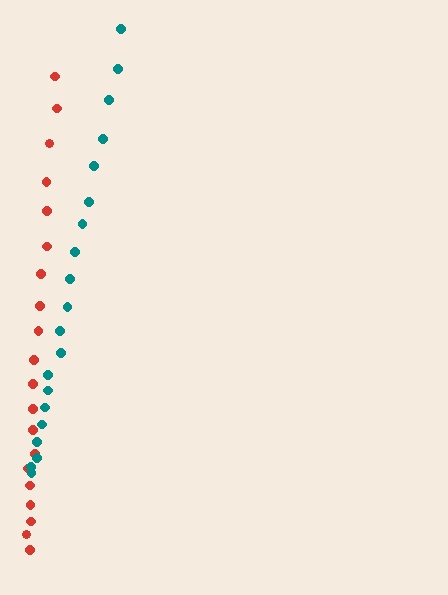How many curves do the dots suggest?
There are 2 distinct paths.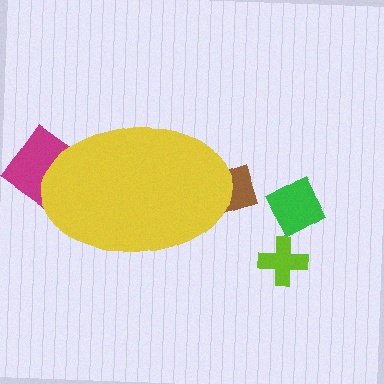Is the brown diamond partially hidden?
Yes, the brown diamond is partially hidden behind the yellow ellipse.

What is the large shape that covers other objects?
A yellow ellipse.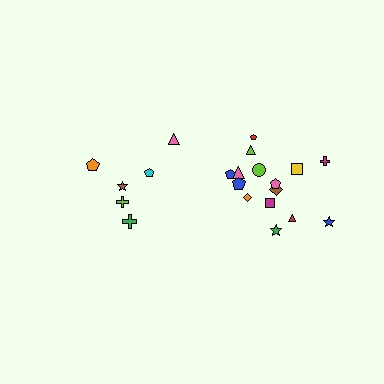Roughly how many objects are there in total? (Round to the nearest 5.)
Roughly 20 objects in total.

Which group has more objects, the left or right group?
The right group.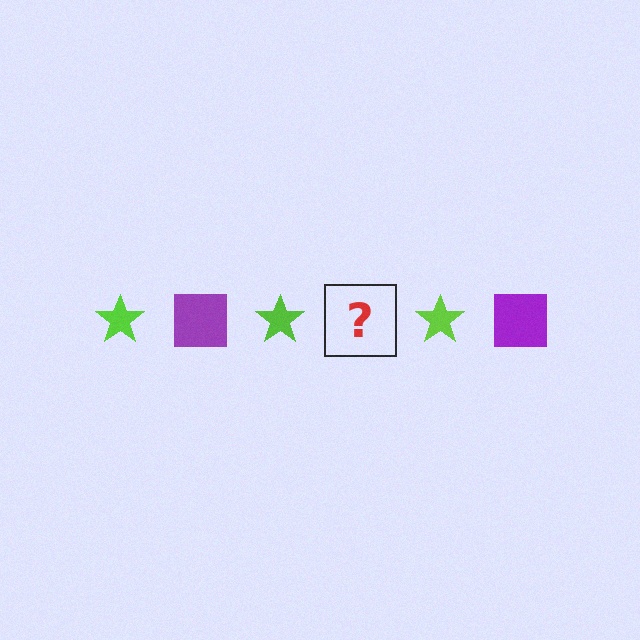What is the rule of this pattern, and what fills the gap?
The rule is that the pattern alternates between lime star and purple square. The gap should be filled with a purple square.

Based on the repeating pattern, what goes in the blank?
The blank should be a purple square.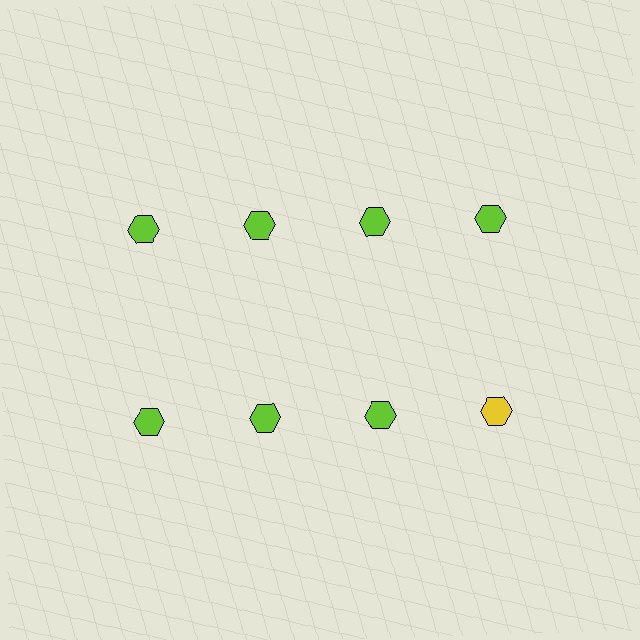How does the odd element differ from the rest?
It has a different color: yellow instead of lime.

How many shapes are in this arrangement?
There are 8 shapes arranged in a grid pattern.